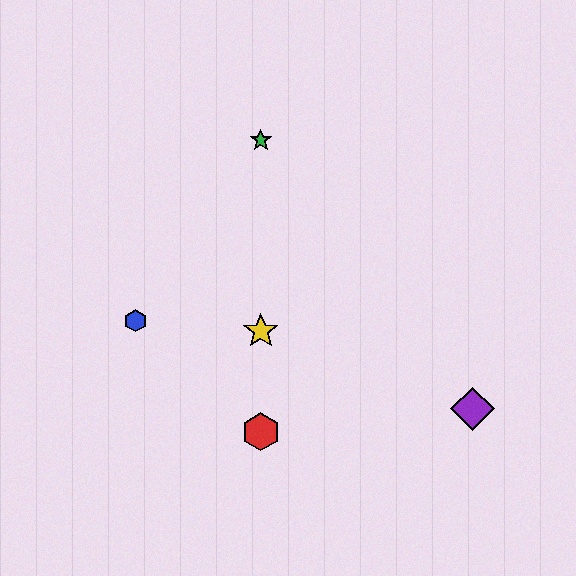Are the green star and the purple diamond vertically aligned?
No, the green star is at x≈261 and the purple diamond is at x≈473.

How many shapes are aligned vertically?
3 shapes (the red hexagon, the green star, the yellow star) are aligned vertically.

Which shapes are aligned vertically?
The red hexagon, the green star, the yellow star are aligned vertically.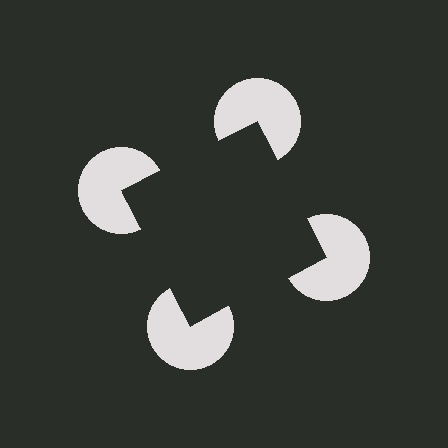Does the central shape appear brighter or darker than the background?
It typically appears slightly darker than the background, even though no actual brightness change is drawn.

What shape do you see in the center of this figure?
An illusory square — its edges are inferred from the aligned wedge cuts in the pac-man discs, not physically drawn.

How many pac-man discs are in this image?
There are 4 — one at each vertex of the illusory square.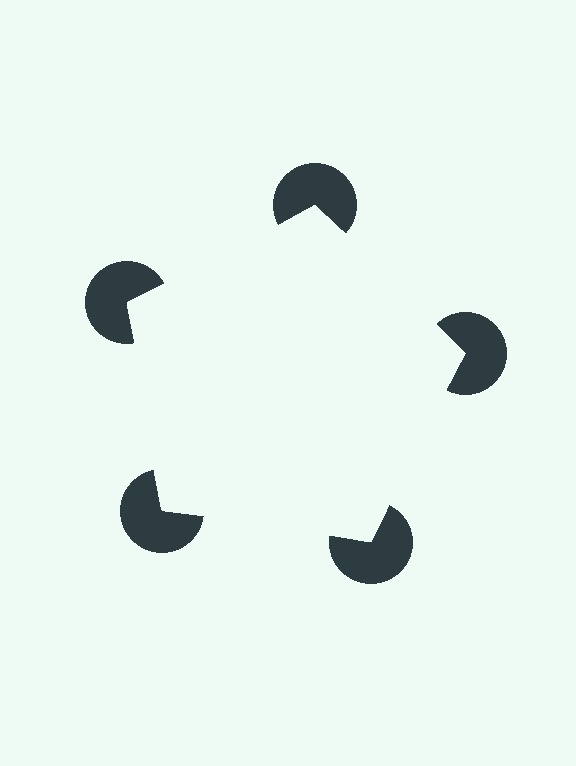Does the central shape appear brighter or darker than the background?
It typically appears slightly brighter than the background, even though no actual brightness change is drawn.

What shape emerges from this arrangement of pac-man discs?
An illusory pentagon — its edges are inferred from the aligned wedge cuts in the pac-man discs, not physically drawn.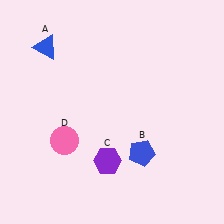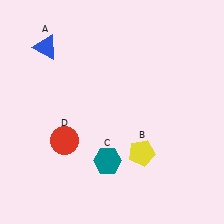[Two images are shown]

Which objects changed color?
B changed from blue to yellow. C changed from purple to teal. D changed from pink to red.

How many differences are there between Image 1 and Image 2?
There are 3 differences between the two images.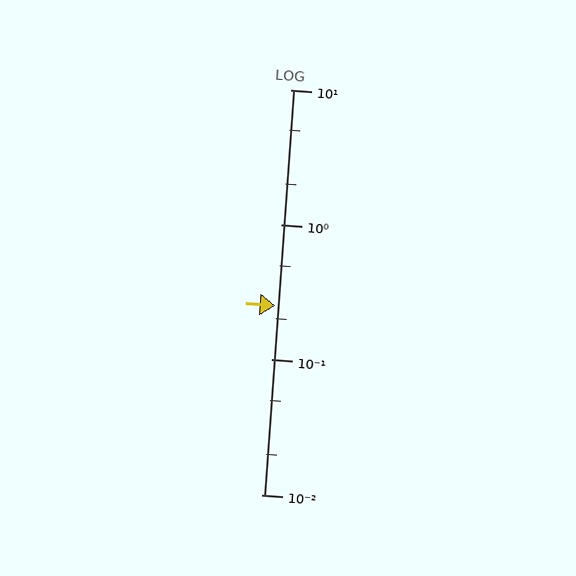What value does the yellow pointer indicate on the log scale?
The pointer indicates approximately 0.25.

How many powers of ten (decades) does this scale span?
The scale spans 3 decades, from 0.01 to 10.